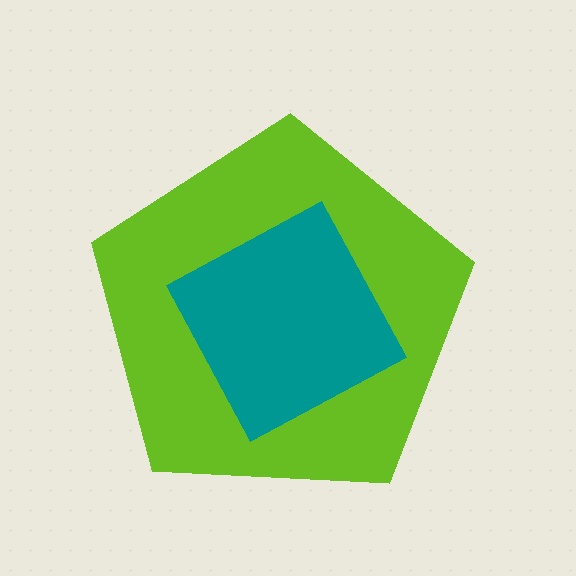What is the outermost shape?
The lime pentagon.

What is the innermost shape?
The teal diamond.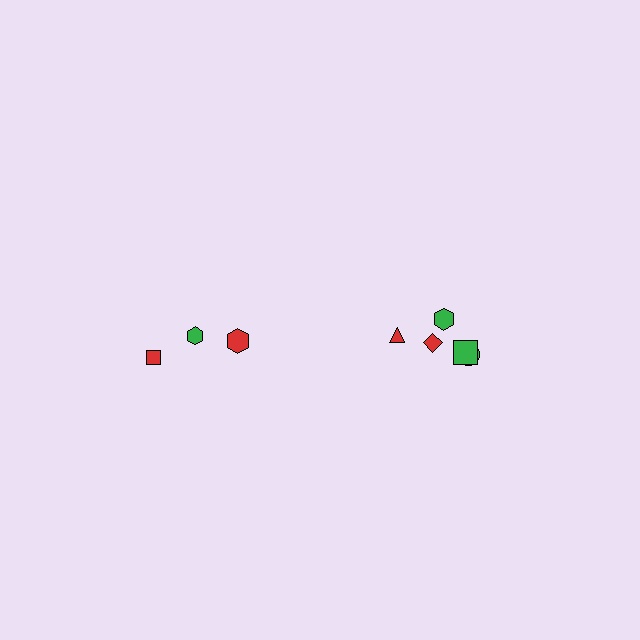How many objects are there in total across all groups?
There are 8 objects.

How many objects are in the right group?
There are 5 objects.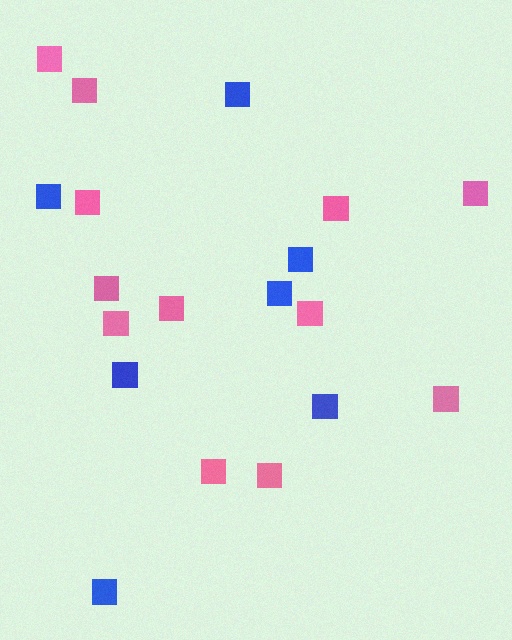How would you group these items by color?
There are 2 groups: one group of pink squares (12) and one group of blue squares (7).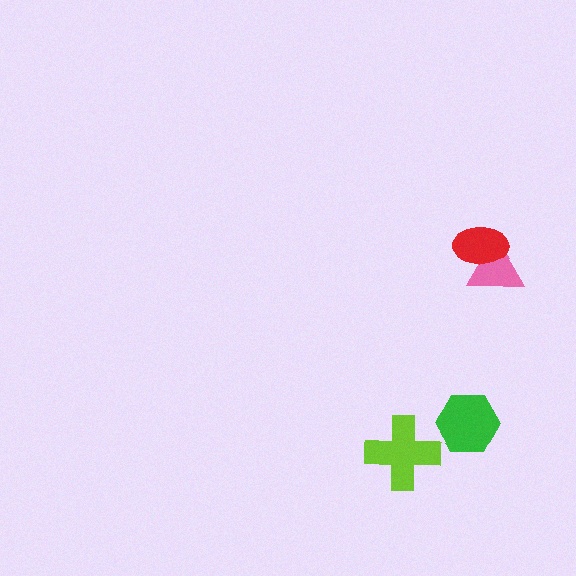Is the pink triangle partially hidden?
Yes, it is partially covered by another shape.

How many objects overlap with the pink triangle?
1 object overlaps with the pink triangle.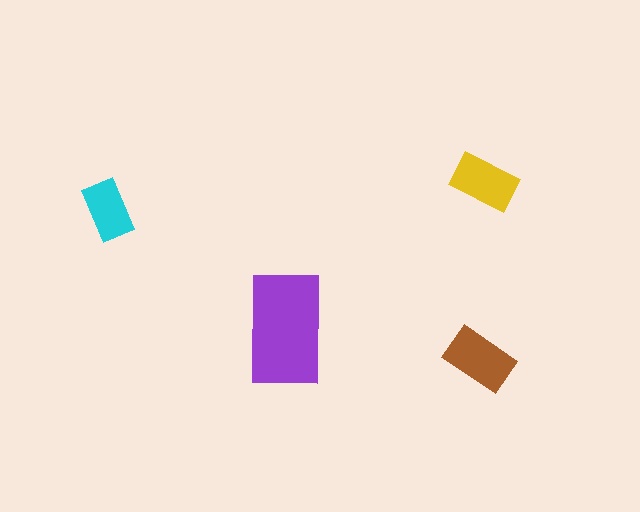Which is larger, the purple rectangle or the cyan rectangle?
The purple one.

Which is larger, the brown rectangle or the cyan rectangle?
The brown one.